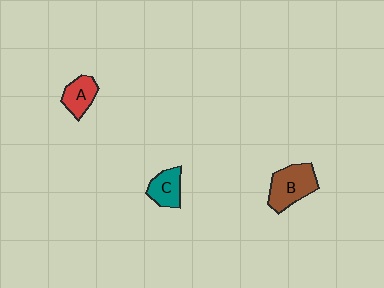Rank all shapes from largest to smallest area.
From largest to smallest: B (brown), C (teal), A (red).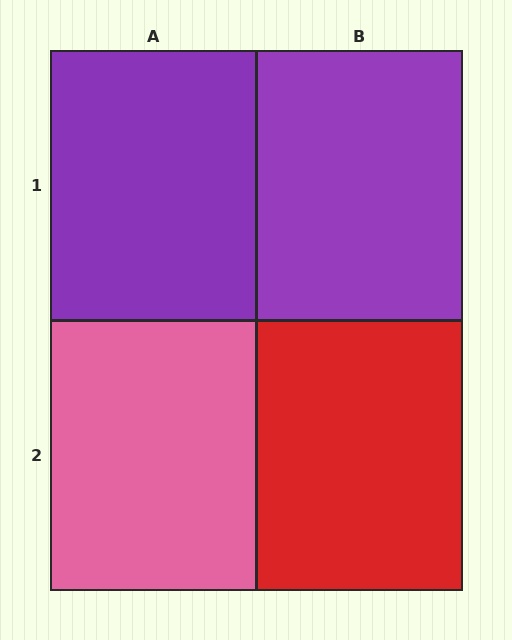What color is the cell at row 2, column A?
Pink.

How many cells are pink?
1 cell is pink.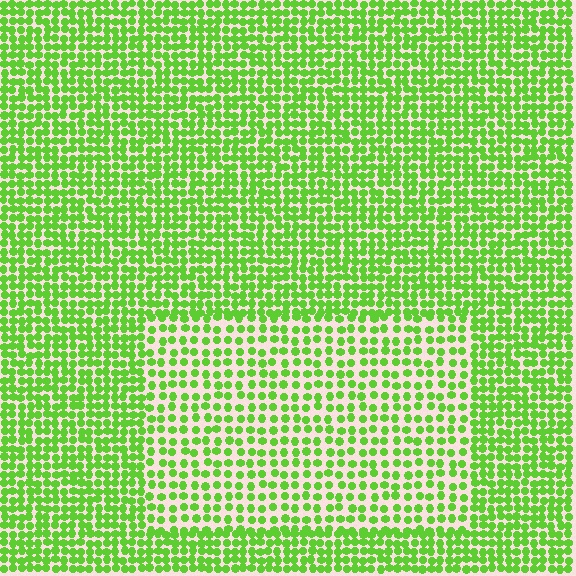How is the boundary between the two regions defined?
The boundary is defined by a change in element density (approximately 1.7x ratio). All elements are the same color, size, and shape.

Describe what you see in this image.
The image contains small lime elements arranged at two different densities. A rectangle-shaped region is visible where the elements are less densely packed than the surrounding area.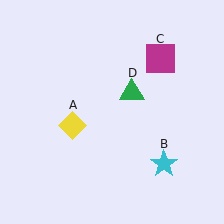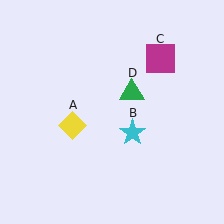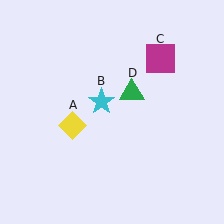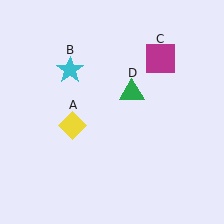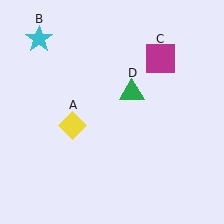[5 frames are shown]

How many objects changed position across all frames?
1 object changed position: cyan star (object B).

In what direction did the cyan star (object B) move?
The cyan star (object B) moved up and to the left.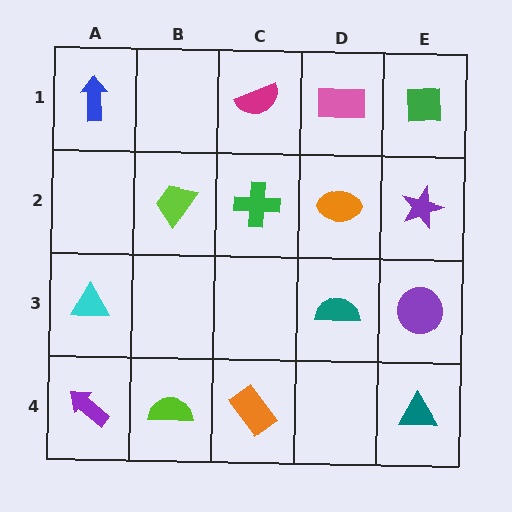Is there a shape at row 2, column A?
No, that cell is empty.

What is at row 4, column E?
A teal triangle.